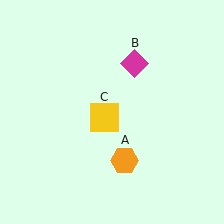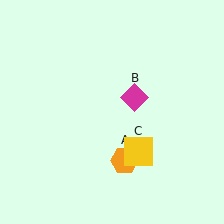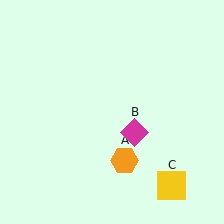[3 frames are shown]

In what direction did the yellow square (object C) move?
The yellow square (object C) moved down and to the right.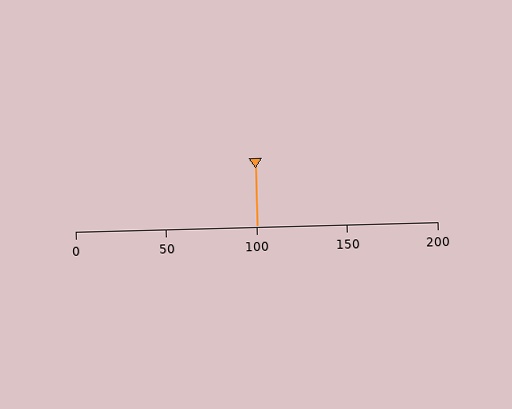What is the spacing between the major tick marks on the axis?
The major ticks are spaced 50 apart.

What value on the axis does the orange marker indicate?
The marker indicates approximately 100.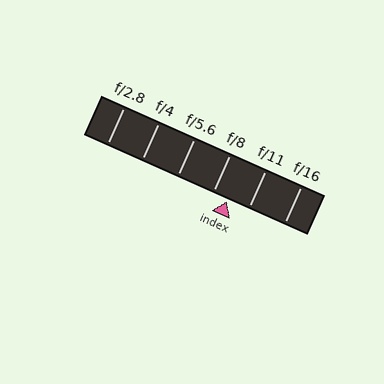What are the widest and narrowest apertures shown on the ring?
The widest aperture shown is f/2.8 and the narrowest is f/16.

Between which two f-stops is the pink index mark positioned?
The index mark is between f/8 and f/11.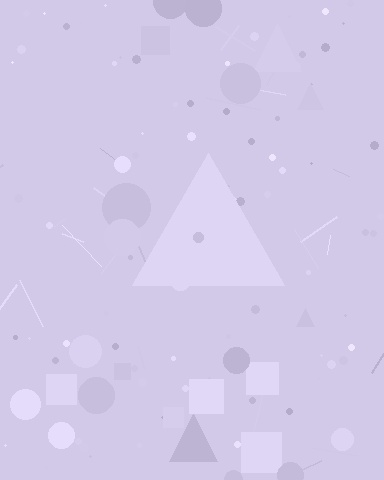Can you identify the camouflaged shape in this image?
The camouflaged shape is a triangle.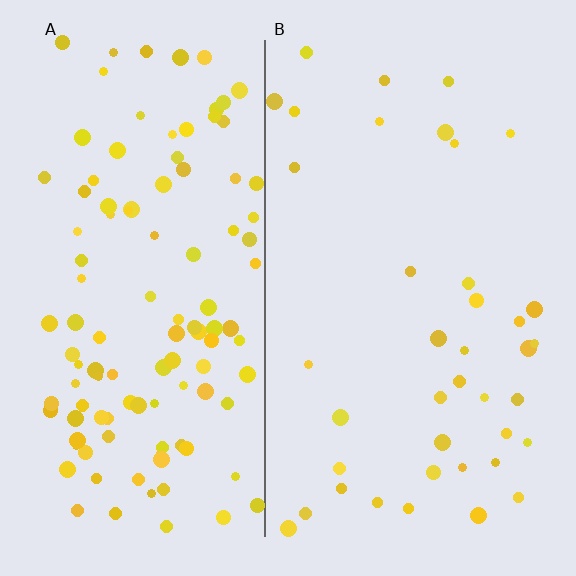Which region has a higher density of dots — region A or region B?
A (the left).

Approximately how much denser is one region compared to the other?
Approximately 2.9× — region A over region B.